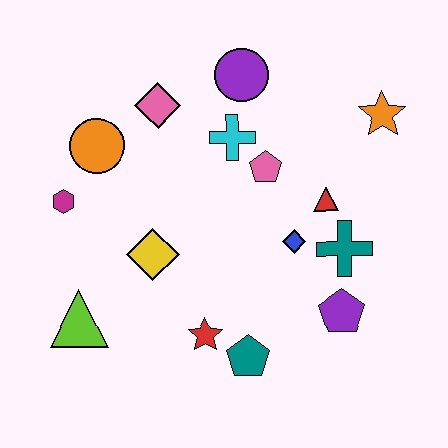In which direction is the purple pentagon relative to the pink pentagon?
The purple pentagon is below the pink pentagon.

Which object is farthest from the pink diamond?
The purple pentagon is farthest from the pink diamond.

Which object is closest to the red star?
The teal pentagon is closest to the red star.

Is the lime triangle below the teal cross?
Yes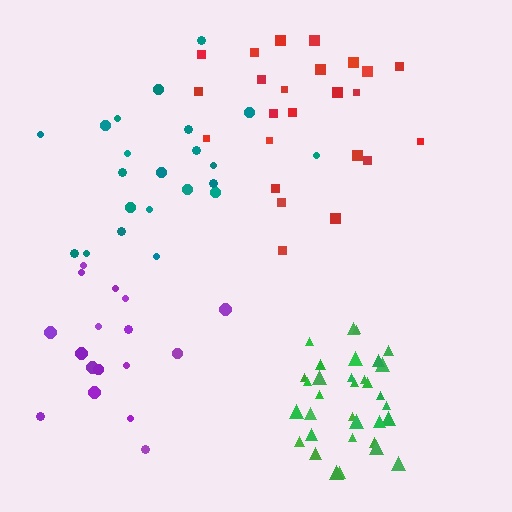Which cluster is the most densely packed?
Green.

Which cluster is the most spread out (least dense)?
Teal.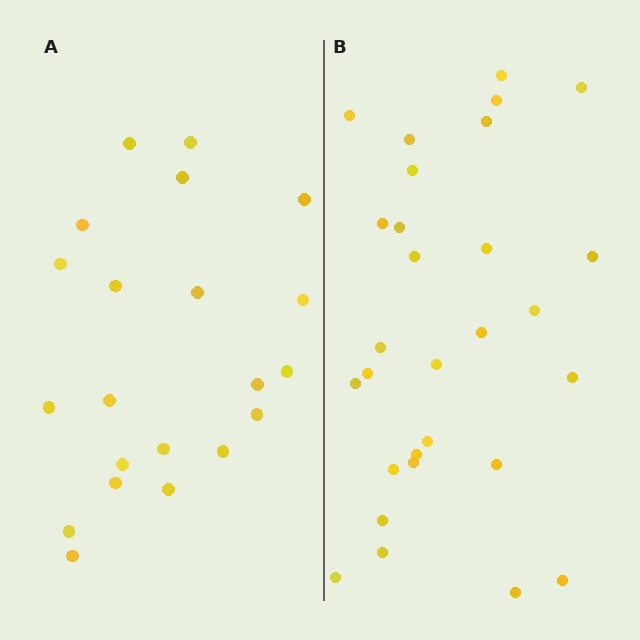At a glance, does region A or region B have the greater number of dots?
Region B (the right region) has more dots.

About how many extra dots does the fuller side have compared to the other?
Region B has roughly 8 or so more dots than region A.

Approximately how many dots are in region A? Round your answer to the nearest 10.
About 20 dots. (The exact count is 21, which rounds to 20.)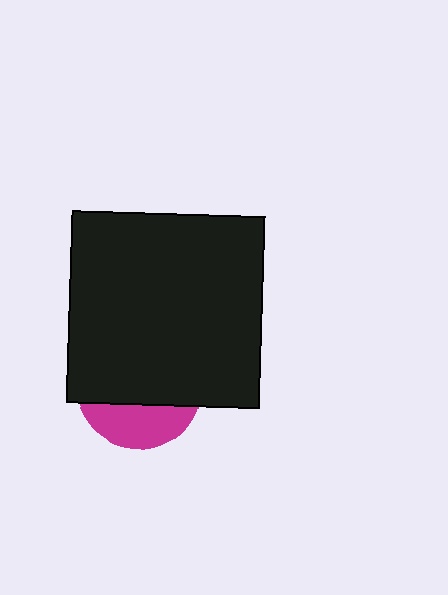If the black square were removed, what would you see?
You would see the complete magenta circle.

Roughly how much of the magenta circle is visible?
A small part of it is visible (roughly 32%).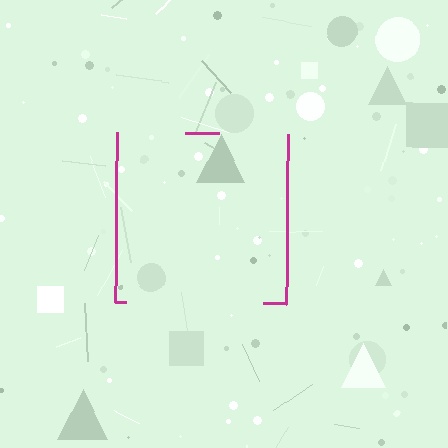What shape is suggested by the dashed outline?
The dashed outline suggests a square.